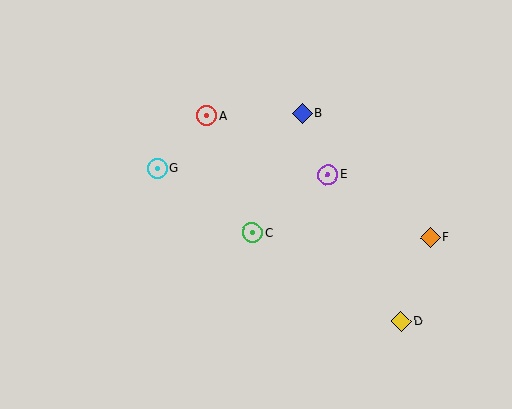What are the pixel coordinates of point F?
Point F is at (430, 237).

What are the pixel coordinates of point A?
Point A is at (207, 116).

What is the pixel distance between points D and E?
The distance between D and E is 164 pixels.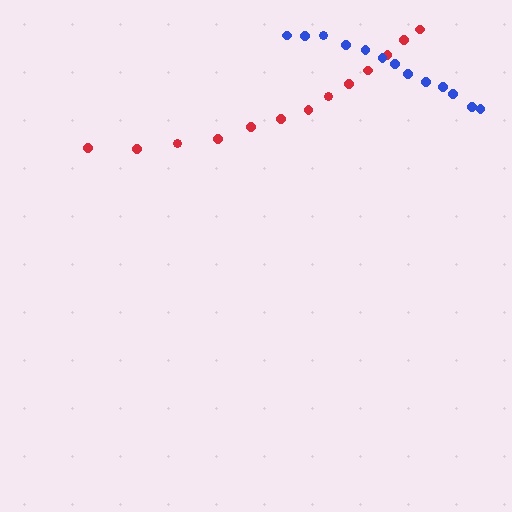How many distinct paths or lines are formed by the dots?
There are 2 distinct paths.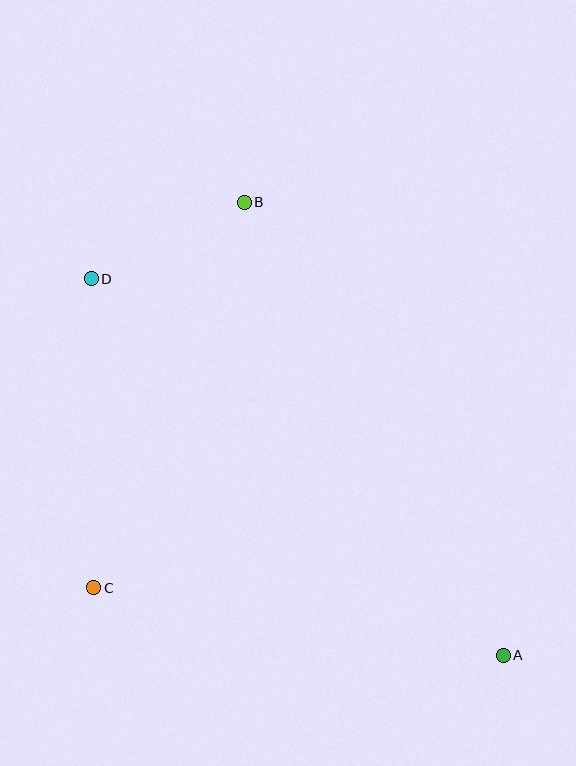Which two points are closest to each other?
Points B and D are closest to each other.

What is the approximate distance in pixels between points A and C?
The distance between A and C is approximately 415 pixels.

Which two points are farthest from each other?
Points A and D are farthest from each other.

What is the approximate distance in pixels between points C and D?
The distance between C and D is approximately 309 pixels.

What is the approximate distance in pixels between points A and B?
The distance between A and B is approximately 522 pixels.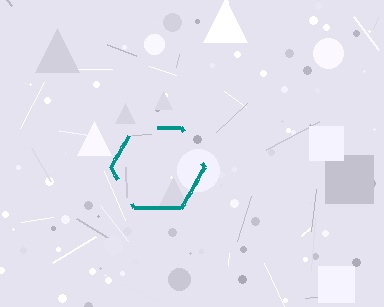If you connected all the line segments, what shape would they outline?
They would outline a hexagon.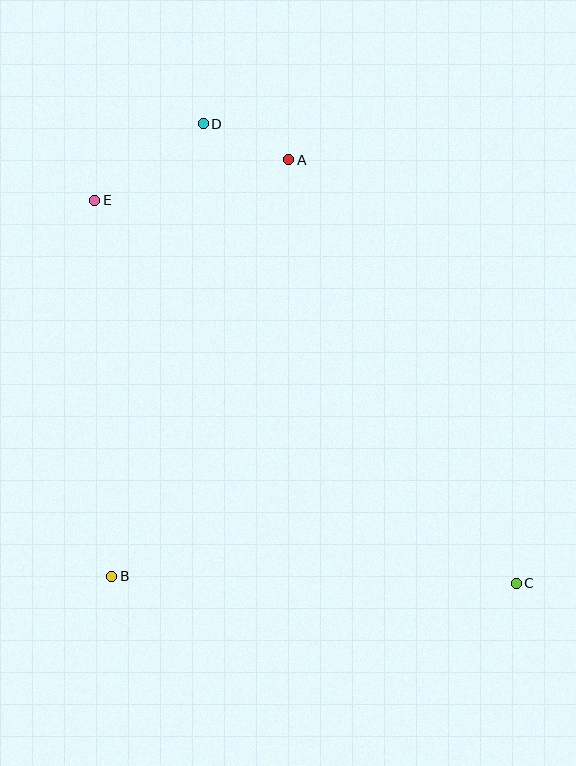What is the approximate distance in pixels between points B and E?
The distance between B and E is approximately 377 pixels.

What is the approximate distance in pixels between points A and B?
The distance between A and B is approximately 453 pixels.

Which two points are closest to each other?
Points A and D are closest to each other.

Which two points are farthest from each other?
Points C and E are farthest from each other.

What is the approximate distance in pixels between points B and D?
The distance between B and D is approximately 462 pixels.